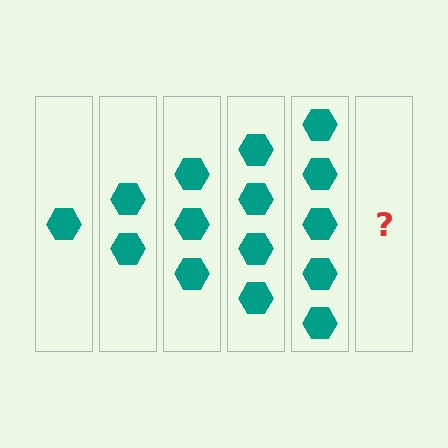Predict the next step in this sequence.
The next step is 6 hexagons.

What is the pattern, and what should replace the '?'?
The pattern is that each step adds one more hexagon. The '?' should be 6 hexagons.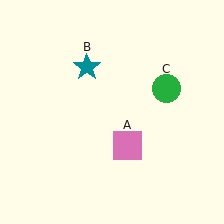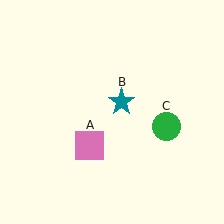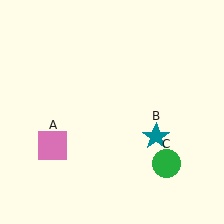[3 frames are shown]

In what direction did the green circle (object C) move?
The green circle (object C) moved down.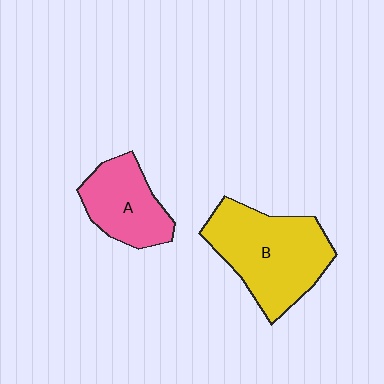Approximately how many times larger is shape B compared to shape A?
Approximately 1.6 times.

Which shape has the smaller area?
Shape A (pink).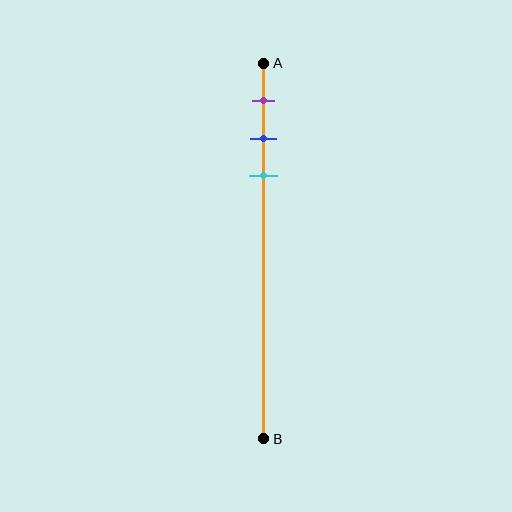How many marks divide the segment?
There are 3 marks dividing the segment.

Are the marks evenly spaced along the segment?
Yes, the marks are approximately evenly spaced.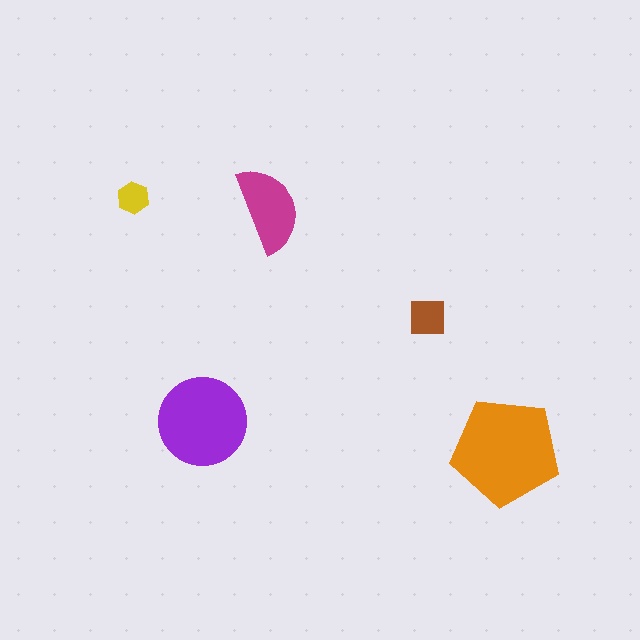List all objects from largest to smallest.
The orange pentagon, the purple circle, the magenta semicircle, the brown square, the yellow hexagon.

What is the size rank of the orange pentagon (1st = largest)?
1st.